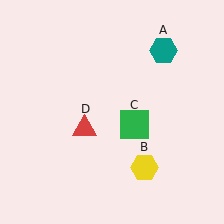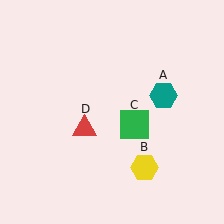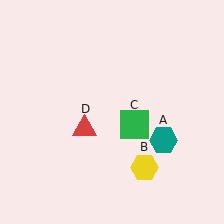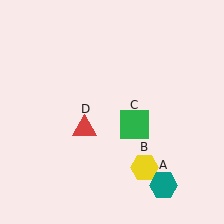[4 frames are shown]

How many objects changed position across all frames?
1 object changed position: teal hexagon (object A).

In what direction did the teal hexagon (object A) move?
The teal hexagon (object A) moved down.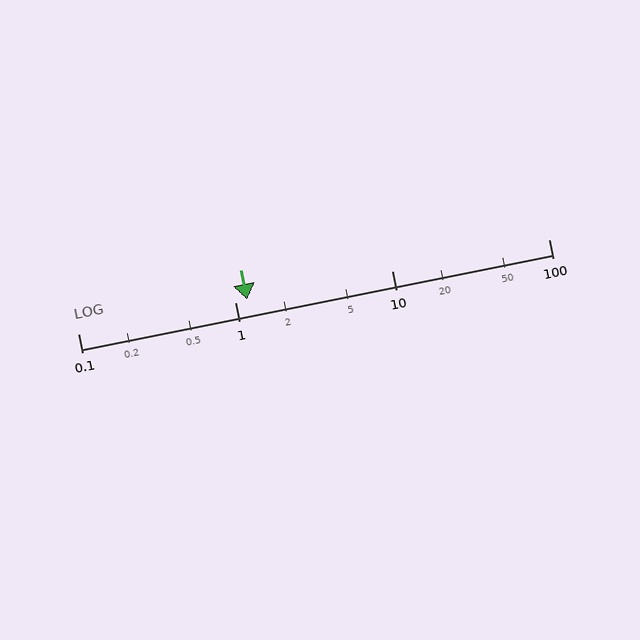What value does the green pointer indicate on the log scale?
The pointer indicates approximately 1.2.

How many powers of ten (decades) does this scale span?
The scale spans 3 decades, from 0.1 to 100.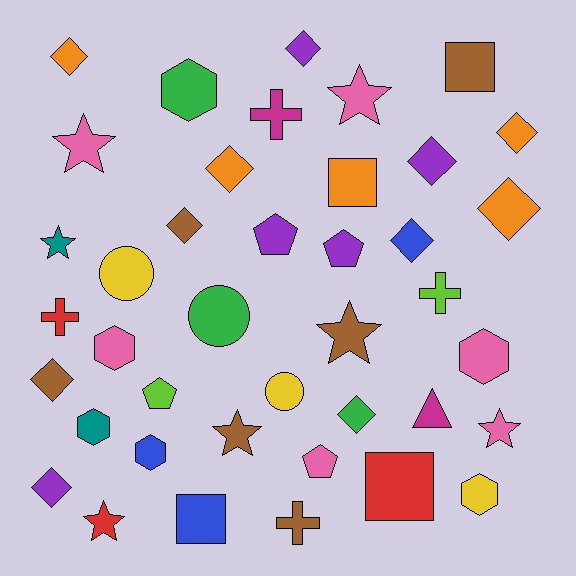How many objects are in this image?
There are 40 objects.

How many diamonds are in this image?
There are 11 diamonds.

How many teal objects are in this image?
There are 2 teal objects.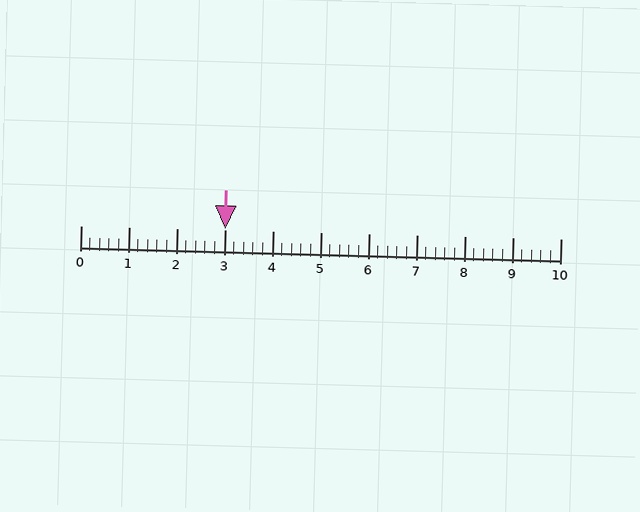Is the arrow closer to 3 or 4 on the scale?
The arrow is closer to 3.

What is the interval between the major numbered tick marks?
The major tick marks are spaced 1 units apart.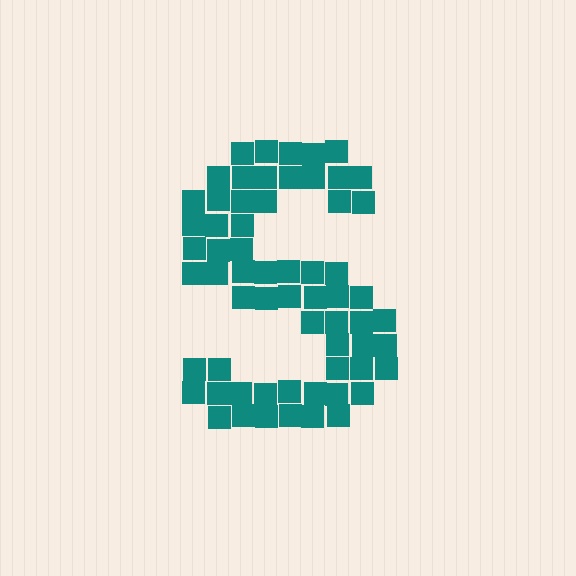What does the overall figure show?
The overall figure shows the letter S.